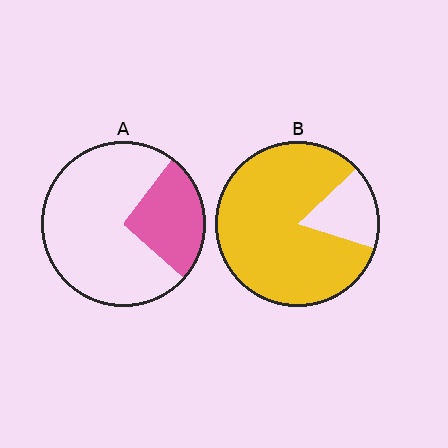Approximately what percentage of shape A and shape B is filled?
A is approximately 25% and B is approximately 85%.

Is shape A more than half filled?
No.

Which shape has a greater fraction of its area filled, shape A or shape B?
Shape B.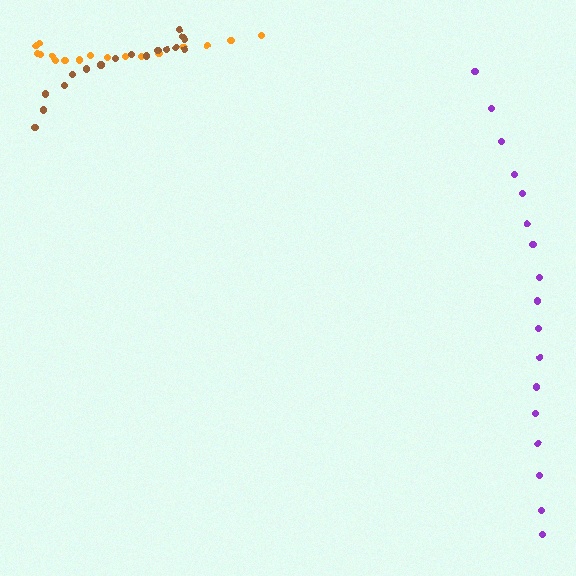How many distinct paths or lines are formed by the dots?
There are 3 distinct paths.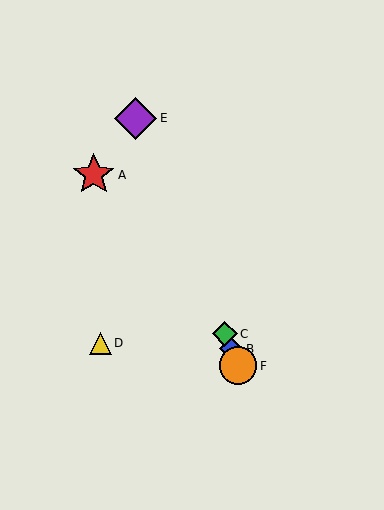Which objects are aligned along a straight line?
Objects B, C, E, F are aligned along a straight line.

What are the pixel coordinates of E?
Object E is at (136, 118).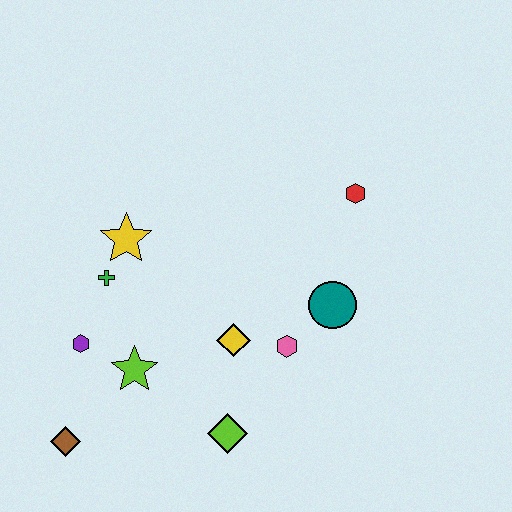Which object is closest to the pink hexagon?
The yellow diamond is closest to the pink hexagon.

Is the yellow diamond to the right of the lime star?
Yes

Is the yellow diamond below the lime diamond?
No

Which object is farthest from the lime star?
The red hexagon is farthest from the lime star.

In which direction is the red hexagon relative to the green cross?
The red hexagon is to the right of the green cross.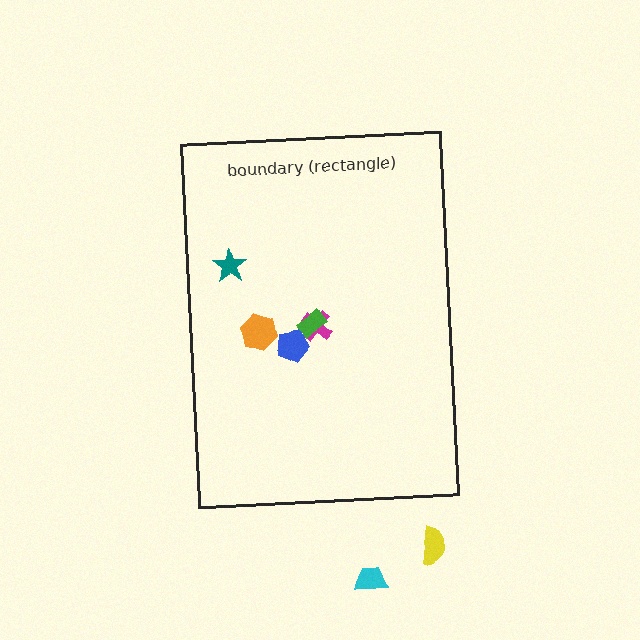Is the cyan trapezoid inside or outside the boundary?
Outside.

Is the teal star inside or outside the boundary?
Inside.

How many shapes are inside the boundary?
5 inside, 2 outside.